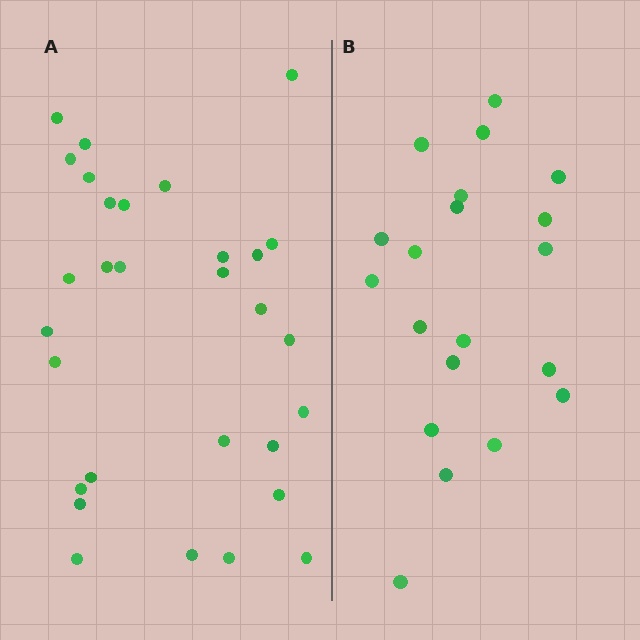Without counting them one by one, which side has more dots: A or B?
Region A (the left region) has more dots.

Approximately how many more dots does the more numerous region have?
Region A has roughly 10 or so more dots than region B.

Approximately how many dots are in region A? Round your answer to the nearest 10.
About 30 dots.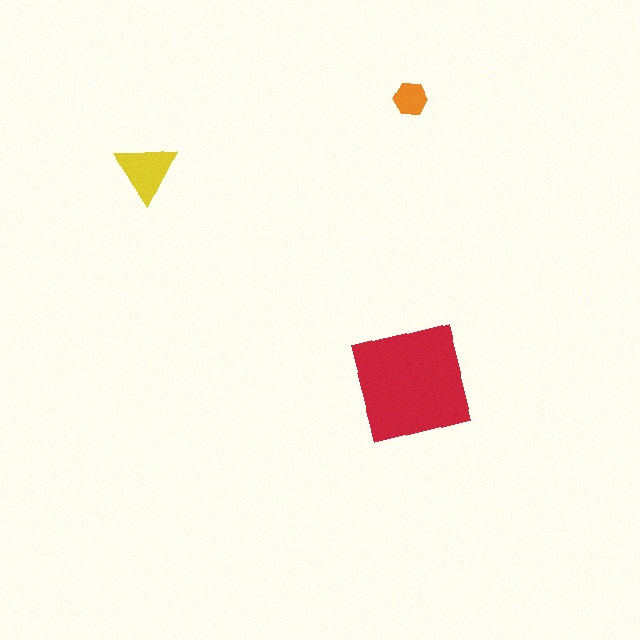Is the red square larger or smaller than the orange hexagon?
Larger.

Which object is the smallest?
The orange hexagon.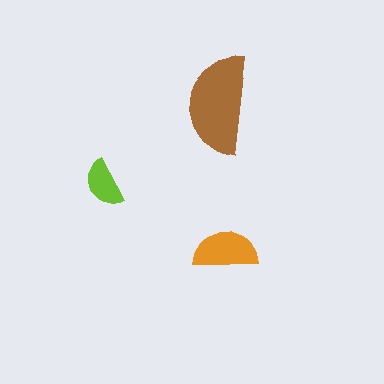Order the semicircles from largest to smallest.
the brown one, the orange one, the lime one.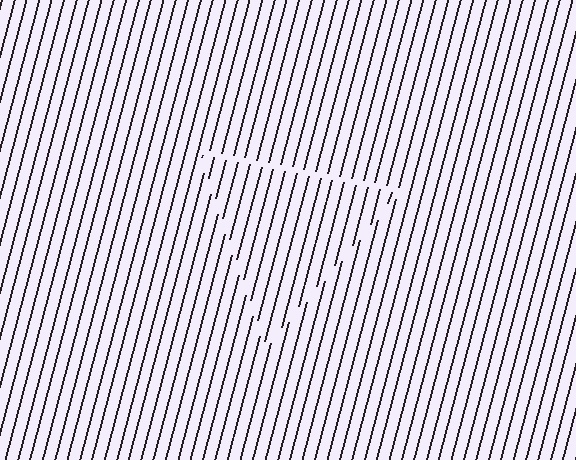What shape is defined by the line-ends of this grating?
An illusory triangle. The interior of the shape contains the same grating, shifted by half a period — the contour is defined by the phase discontinuity where line-ends from the inner and outer gratings abut.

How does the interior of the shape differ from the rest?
The interior of the shape contains the same grating, shifted by half a period — the contour is defined by the phase discontinuity where line-ends from the inner and outer gratings abut.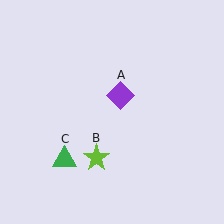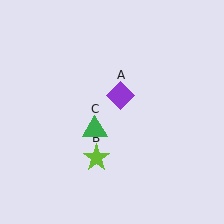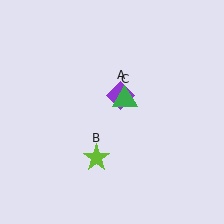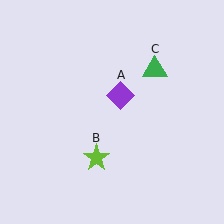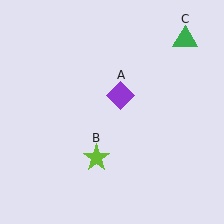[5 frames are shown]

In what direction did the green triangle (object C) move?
The green triangle (object C) moved up and to the right.